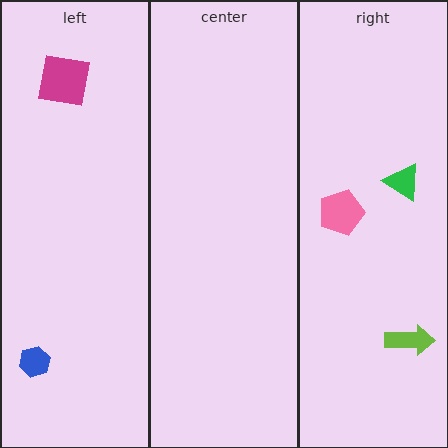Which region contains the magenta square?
The left region.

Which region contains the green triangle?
The right region.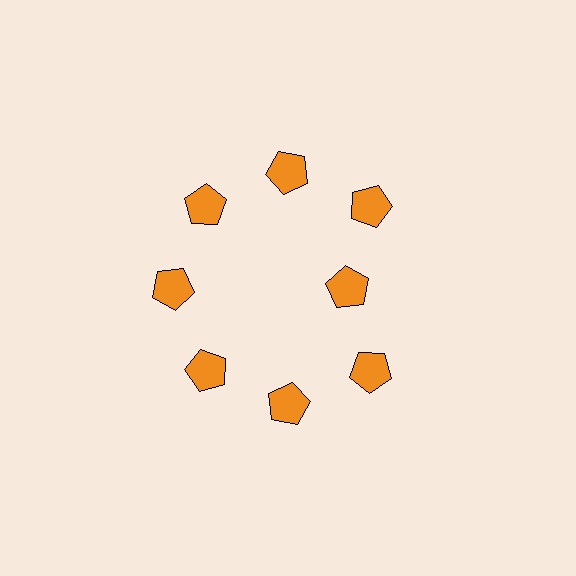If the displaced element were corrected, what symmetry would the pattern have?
It would have 8-fold rotational symmetry — the pattern would map onto itself every 45 degrees.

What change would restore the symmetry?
The symmetry would be restored by moving it outward, back onto the ring so that all 8 pentagons sit at equal angles and equal distance from the center.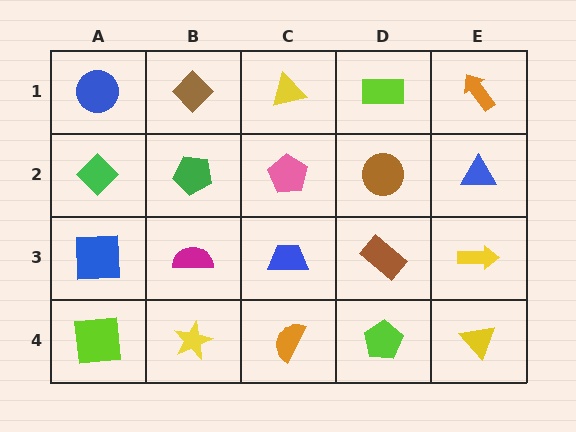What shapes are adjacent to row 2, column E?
An orange arrow (row 1, column E), a yellow arrow (row 3, column E), a brown circle (row 2, column D).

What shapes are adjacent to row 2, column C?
A yellow triangle (row 1, column C), a blue trapezoid (row 3, column C), a green pentagon (row 2, column B), a brown circle (row 2, column D).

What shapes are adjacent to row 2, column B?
A brown diamond (row 1, column B), a magenta semicircle (row 3, column B), a green diamond (row 2, column A), a pink pentagon (row 2, column C).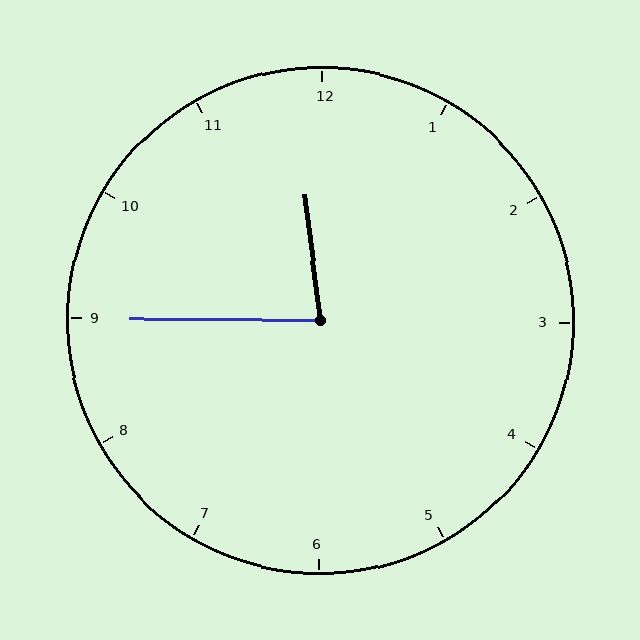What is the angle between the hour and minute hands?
Approximately 82 degrees.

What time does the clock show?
11:45.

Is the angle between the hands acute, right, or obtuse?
It is acute.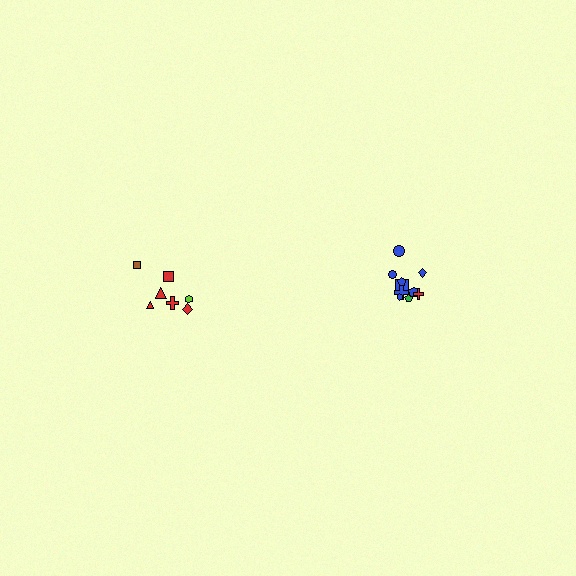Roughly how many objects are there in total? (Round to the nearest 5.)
Roughly 15 objects in total.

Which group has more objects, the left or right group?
The right group.